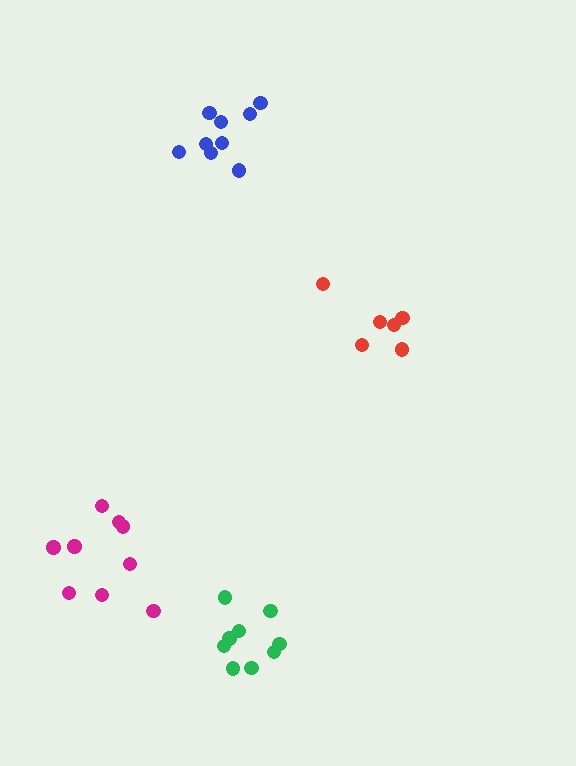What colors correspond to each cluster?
The clusters are colored: green, red, blue, magenta.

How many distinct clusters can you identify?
There are 4 distinct clusters.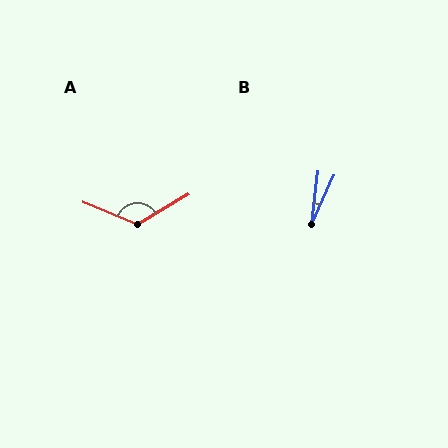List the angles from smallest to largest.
B (18°), A (127°).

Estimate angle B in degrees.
Approximately 18 degrees.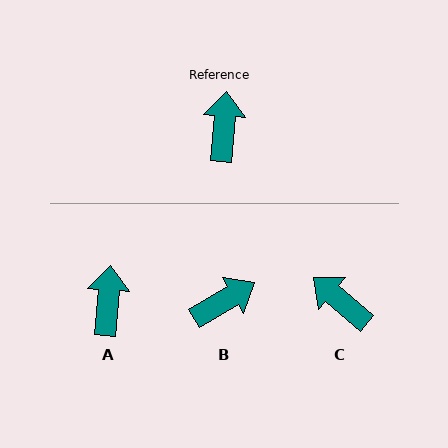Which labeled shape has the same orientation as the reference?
A.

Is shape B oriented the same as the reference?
No, it is off by about 55 degrees.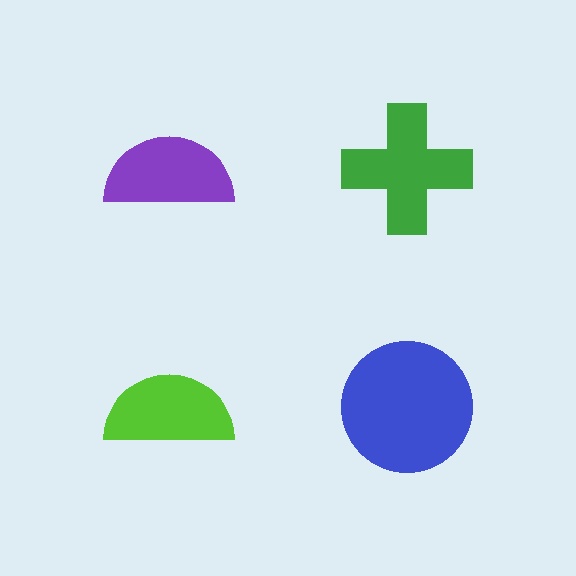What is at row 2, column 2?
A blue circle.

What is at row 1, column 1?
A purple semicircle.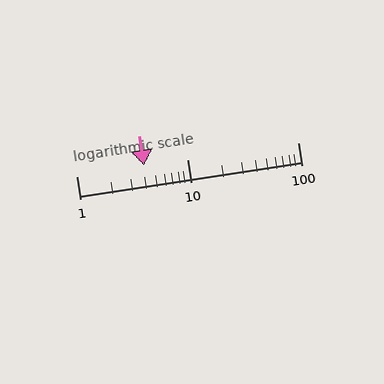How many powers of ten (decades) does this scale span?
The scale spans 2 decades, from 1 to 100.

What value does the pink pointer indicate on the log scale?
The pointer indicates approximately 4.1.